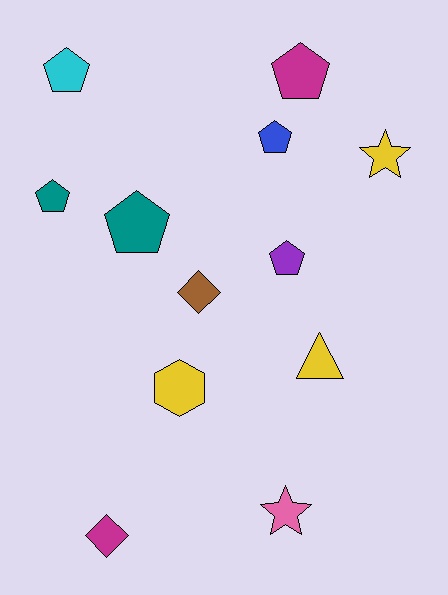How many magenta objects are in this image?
There are 2 magenta objects.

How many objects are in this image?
There are 12 objects.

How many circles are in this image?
There are no circles.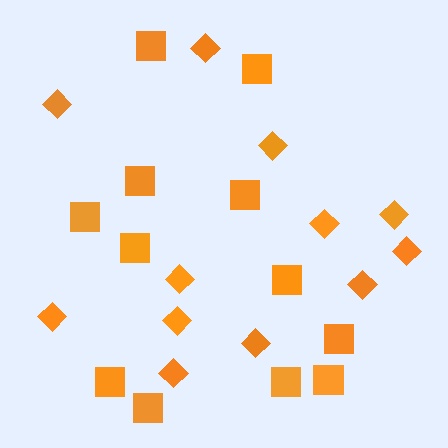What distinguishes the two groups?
There are 2 groups: one group of squares (12) and one group of diamonds (12).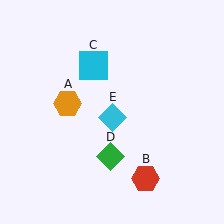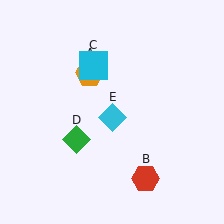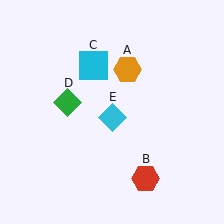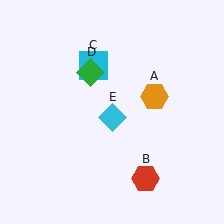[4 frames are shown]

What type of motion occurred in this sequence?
The orange hexagon (object A), green diamond (object D) rotated clockwise around the center of the scene.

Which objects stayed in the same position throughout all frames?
Red hexagon (object B) and cyan square (object C) and cyan diamond (object E) remained stationary.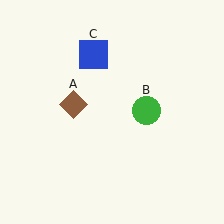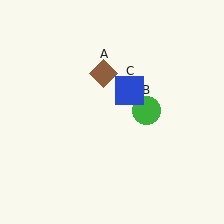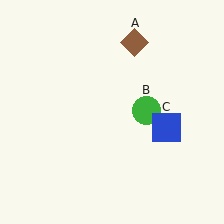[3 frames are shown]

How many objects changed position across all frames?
2 objects changed position: brown diamond (object A), blue square (object C).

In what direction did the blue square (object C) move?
The blue square (object C) moved down and to the right.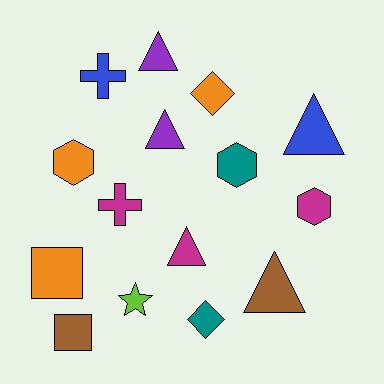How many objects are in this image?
There are 15 objects.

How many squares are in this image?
There are 2 squares.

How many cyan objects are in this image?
There are no cyan objects.